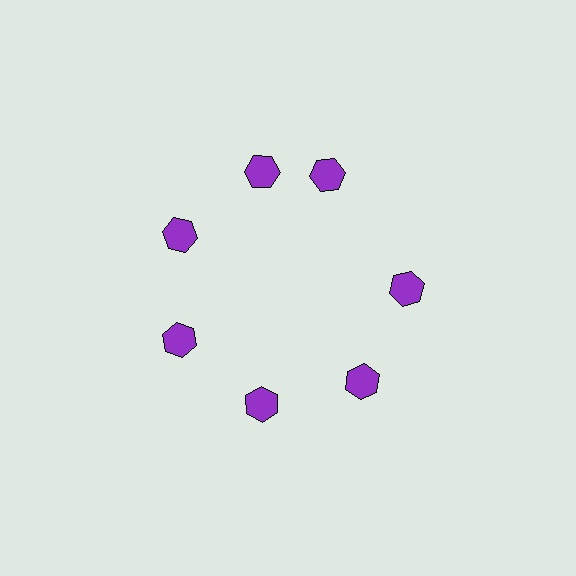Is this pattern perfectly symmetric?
No. The 7 purple hexagons are arranged in a ring, but one element near the 1 o'clock position is rotated out of alignment along the ring, breaking the 7-fold rotational symmetry.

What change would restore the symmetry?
The symmetry would be restored by rotating it back into even spacing with its neighbors so that all 7 hexagons sit at equal angles and equal distance from the center.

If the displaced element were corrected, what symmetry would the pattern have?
It would have 7-fold rotational symmetry — the pattern would map onto itself every 51 degrees.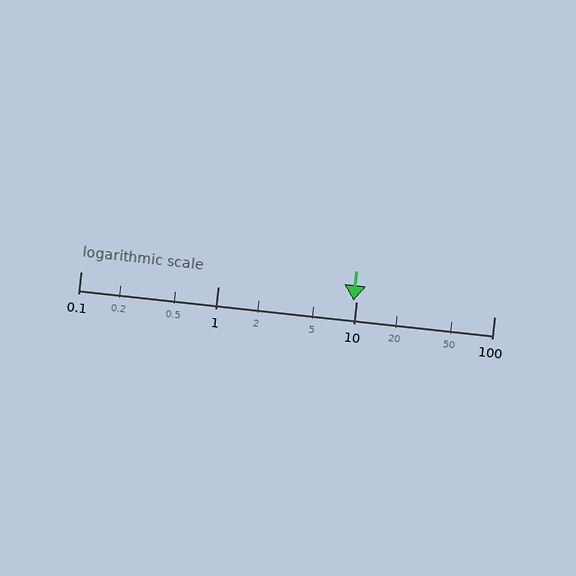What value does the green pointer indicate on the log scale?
The pointer indicates approximately 9.5.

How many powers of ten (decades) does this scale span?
The scale spans 3 decades, from 0.1 to 100.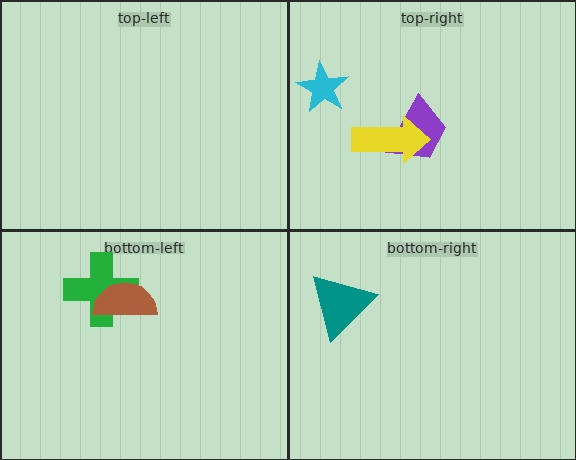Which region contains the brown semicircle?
The bottom-left region.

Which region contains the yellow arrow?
The top-right region.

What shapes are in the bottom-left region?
The green cross, the brown semicircle.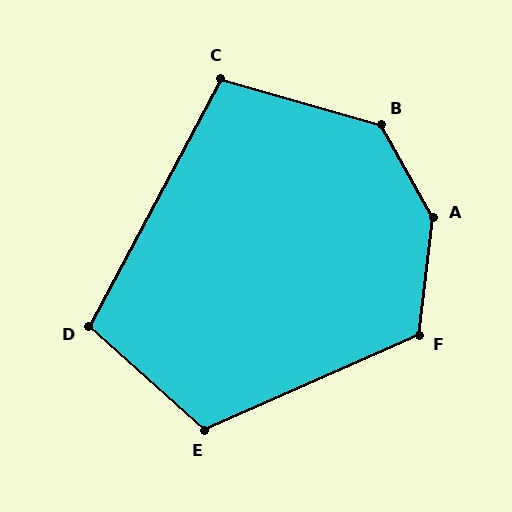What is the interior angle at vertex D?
Approximately 104 degrees (obtuse).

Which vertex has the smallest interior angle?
C, at approximately 102 degrees.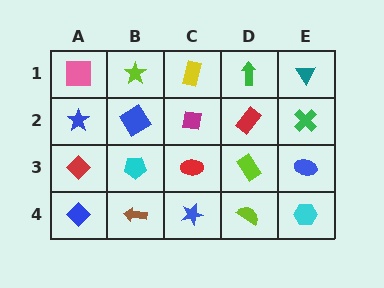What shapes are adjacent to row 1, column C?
A magenta square (row 2, column C), a lime star (row 1, column B), a green arrow (row 1, column D).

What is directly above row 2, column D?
A green arrow.